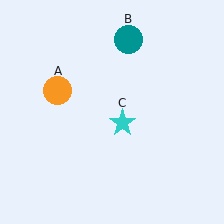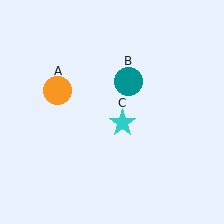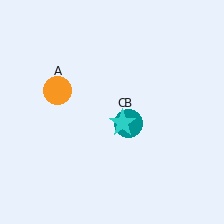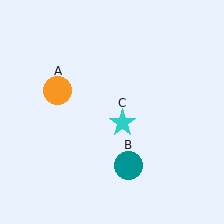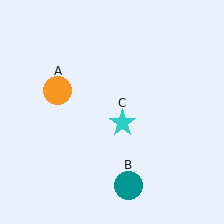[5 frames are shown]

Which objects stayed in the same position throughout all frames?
Orange circle (object A) and cyan star (object C) remained stationary.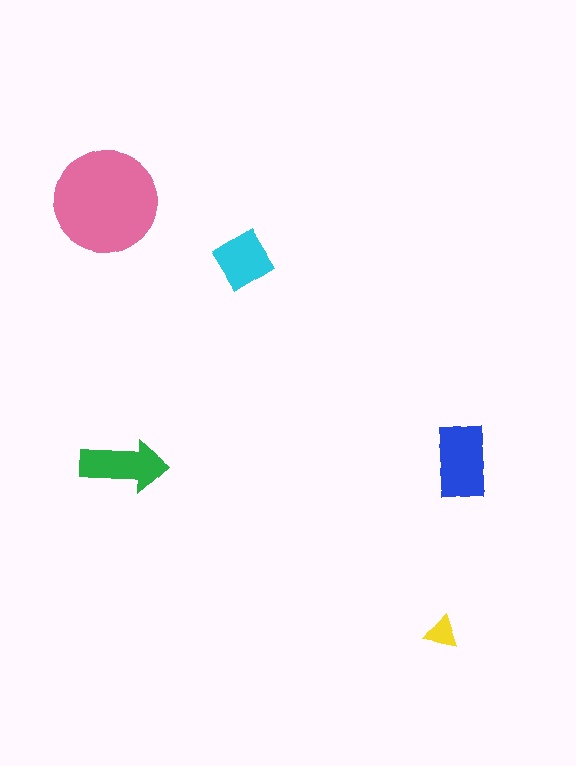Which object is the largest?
The pink circle.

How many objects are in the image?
There are 5 objects in the image.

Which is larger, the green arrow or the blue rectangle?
The blue rectangle.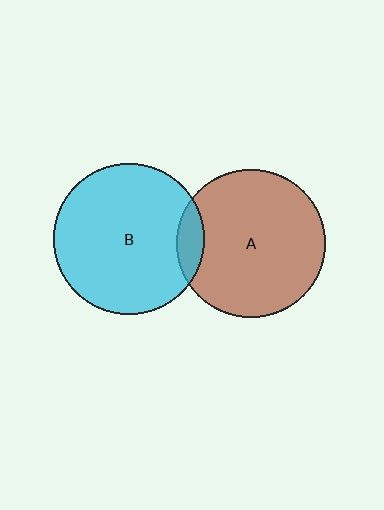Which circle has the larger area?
Circle B (cyan).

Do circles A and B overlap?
Yes.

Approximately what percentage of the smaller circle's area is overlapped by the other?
Approximately 10%.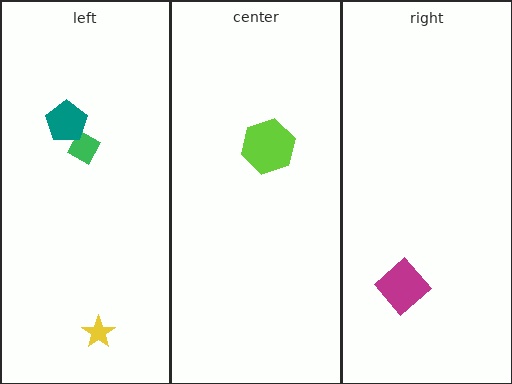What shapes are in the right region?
The magenta diamond.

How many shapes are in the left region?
3.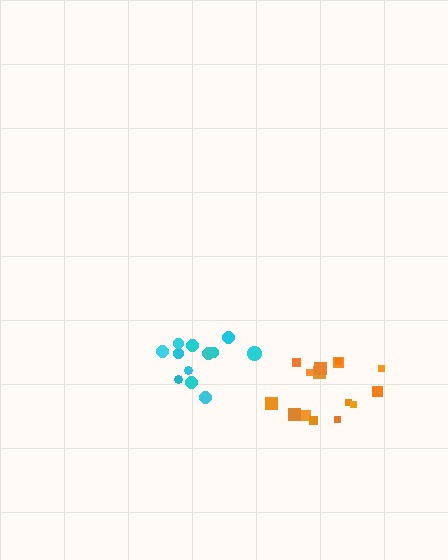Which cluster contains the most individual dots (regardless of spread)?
Orange (15).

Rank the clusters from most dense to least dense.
cyan, orange.